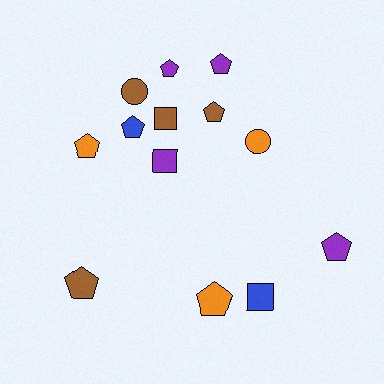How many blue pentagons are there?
There is 1 blue pentagon.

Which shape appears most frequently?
Pentagon, with 8 objects.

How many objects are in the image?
There are 13 objects.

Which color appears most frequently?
Brown, with 4 objects.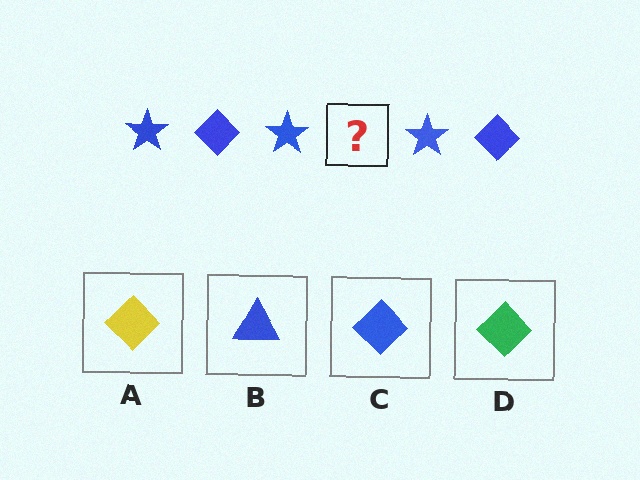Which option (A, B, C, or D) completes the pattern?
C.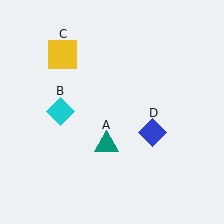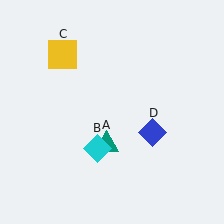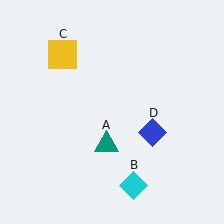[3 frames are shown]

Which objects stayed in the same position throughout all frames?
Teal triangle (object A) and yellow square (object C) and blue diamond (object D) remained stationary.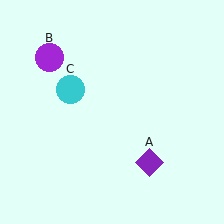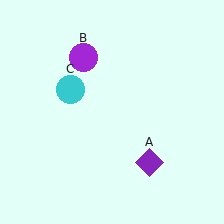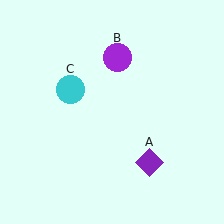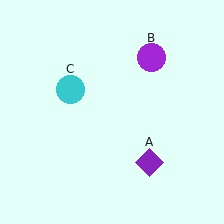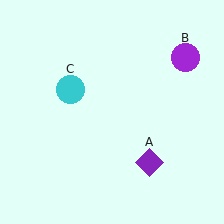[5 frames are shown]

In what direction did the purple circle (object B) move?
The purple circle (object B) moved right.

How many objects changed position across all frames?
1 object changed position: purple circle (object B).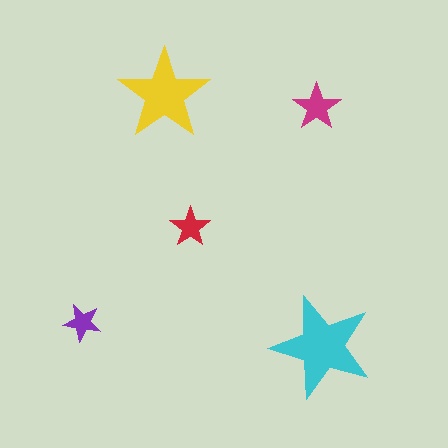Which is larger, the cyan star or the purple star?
The cyan one.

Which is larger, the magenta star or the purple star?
The magenta one.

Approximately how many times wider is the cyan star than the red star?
About 2.5 times wider.